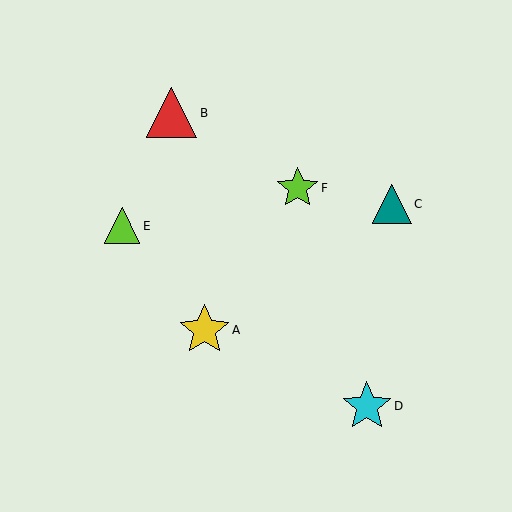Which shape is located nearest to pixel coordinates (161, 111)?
The red triangle (labeled B) at (171, 113) is nearest to that location.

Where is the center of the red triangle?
The center of the red triangle is at (171, 113).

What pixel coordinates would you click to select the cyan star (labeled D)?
Click at (367, 406) to select the cyan star D.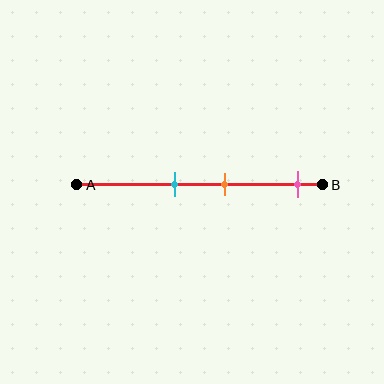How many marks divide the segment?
There are 3 marks dividing the segment.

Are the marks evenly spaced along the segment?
No, the marks are not evenly spaced.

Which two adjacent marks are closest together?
The cyan and orange marks are the closest adjacent pair.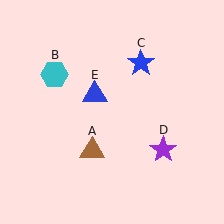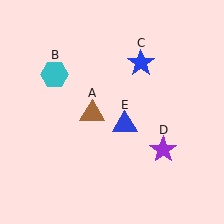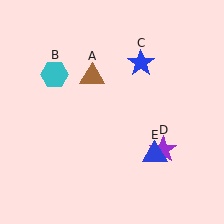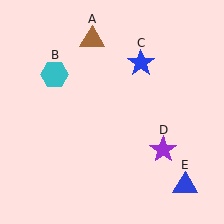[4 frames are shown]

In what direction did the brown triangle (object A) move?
The brown triangle (object A) moved up.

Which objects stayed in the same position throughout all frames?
Cyan hexagon (object B) and blue star (object C) and purple star (object D) remained stationary.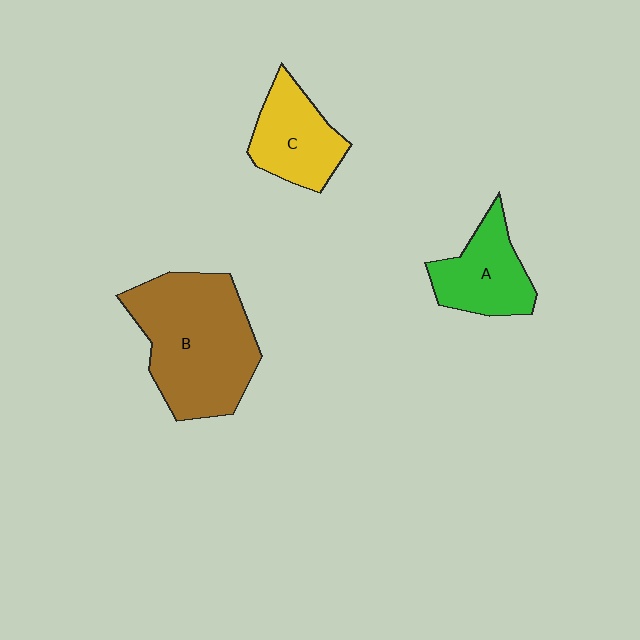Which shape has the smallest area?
Shape A (green).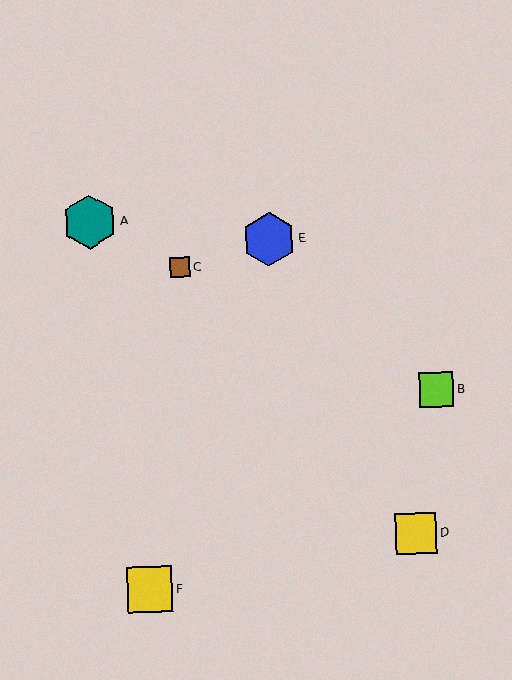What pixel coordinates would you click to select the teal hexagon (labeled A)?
Click at (90, 222) to select the teal hexagon A.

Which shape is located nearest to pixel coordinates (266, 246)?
The blue hexagon (labeled E) at (269, 239) is nearest to that location.